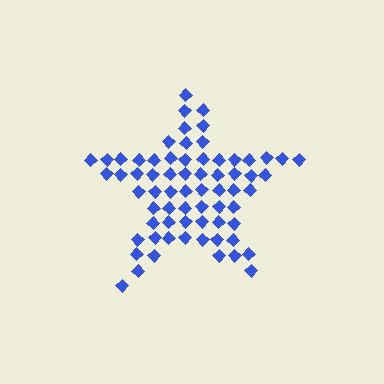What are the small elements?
The small elements are diamonds.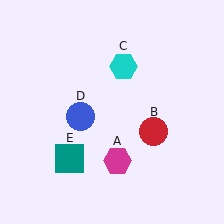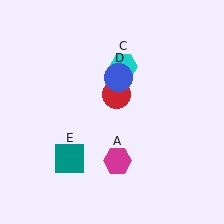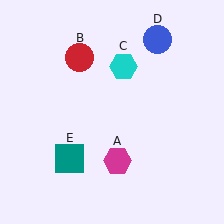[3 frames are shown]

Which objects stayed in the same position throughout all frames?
Magenta hexagon (object A) and cyan hexagon (object C) and teal square (object E) remained stationary.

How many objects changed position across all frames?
2 objects changed position: red circle (object B), blue circle (object D).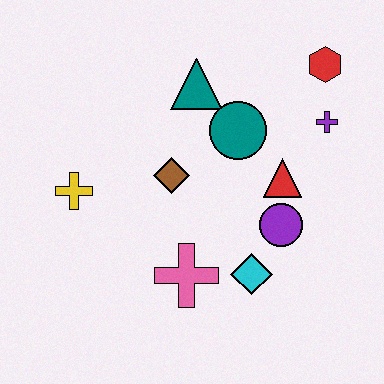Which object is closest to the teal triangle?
The teal circle is closest to the teal triangle.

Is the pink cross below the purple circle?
Yes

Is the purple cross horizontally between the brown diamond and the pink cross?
No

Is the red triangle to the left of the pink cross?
No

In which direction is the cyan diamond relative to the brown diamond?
The cyan diamond is below the brown diamond.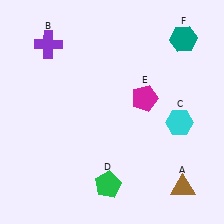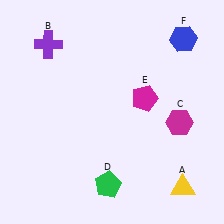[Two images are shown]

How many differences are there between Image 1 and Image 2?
There are 3 differences between the two images.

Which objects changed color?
A changed from brown to yellow. C changed from cyan to magenta. F changed from teal to blue.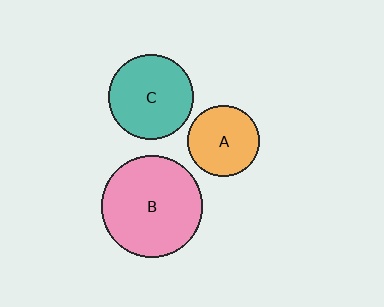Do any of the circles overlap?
No, none of the circles overlap.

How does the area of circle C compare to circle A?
Approximately 1.4 times.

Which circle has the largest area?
Circle B (pink).